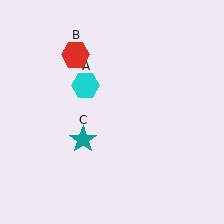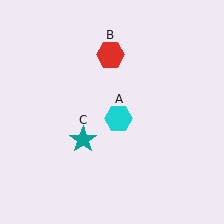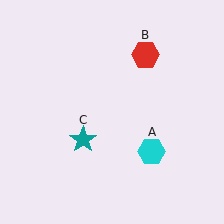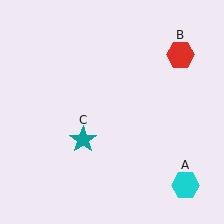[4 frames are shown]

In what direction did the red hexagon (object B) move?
The red hexagon (object B) moved right.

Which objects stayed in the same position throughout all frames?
Teal star (object C) remained stationary.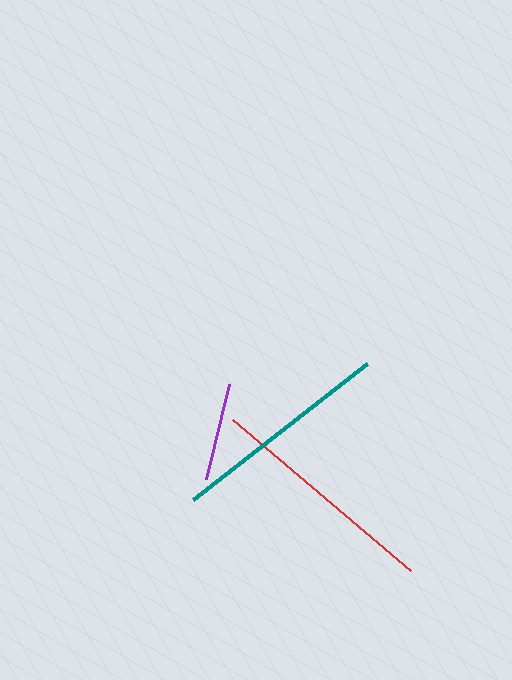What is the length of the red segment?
The red segment is approximately 233 pixels long.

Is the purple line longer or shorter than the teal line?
The teal line is longer than the purple line.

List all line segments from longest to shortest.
From longest to shortest: red, teal, purple.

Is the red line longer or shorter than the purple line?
The red line is longer than the purple line.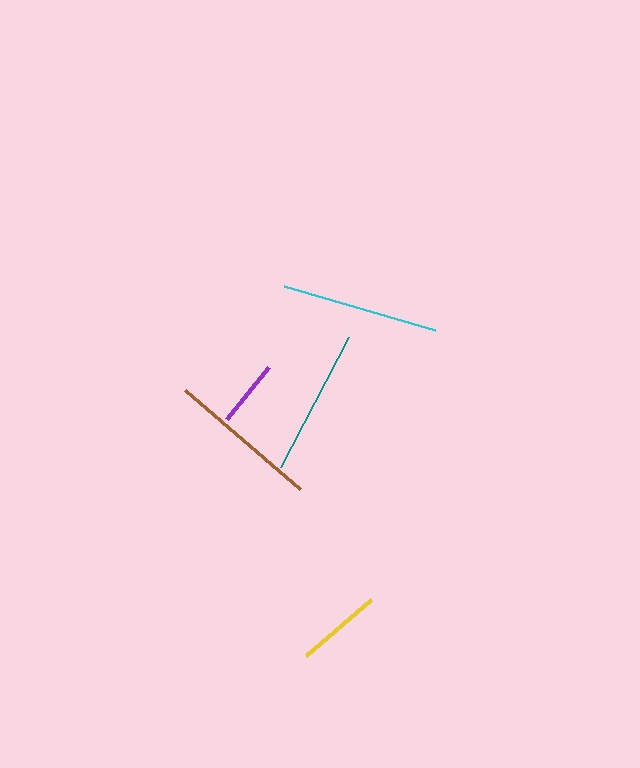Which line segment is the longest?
The cyan line is the longest at approximately 157 pixels.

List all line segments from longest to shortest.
From longest to shortest: cyan, brown, teal, yellow, purple.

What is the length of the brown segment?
The brown segment is approximately 152 pixels long.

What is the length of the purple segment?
The purple segment is approximately 67 pixels long.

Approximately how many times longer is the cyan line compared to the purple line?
The cyan line is approximately 2.4 times the length of the purple line.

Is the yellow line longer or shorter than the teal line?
The teal line is longer than the yellow line.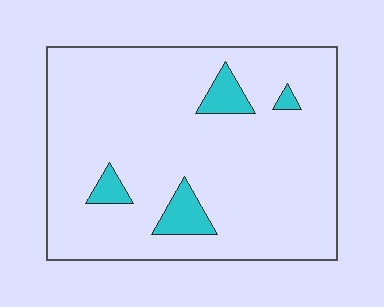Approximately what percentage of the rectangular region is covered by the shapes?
Approximately 10%.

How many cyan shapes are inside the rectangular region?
4.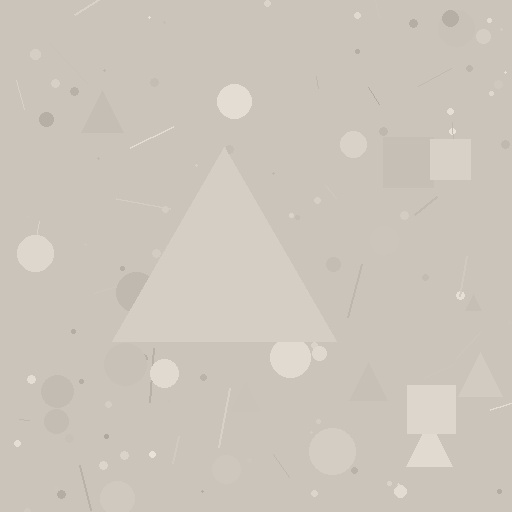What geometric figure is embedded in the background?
A triangle is embedded in the background.